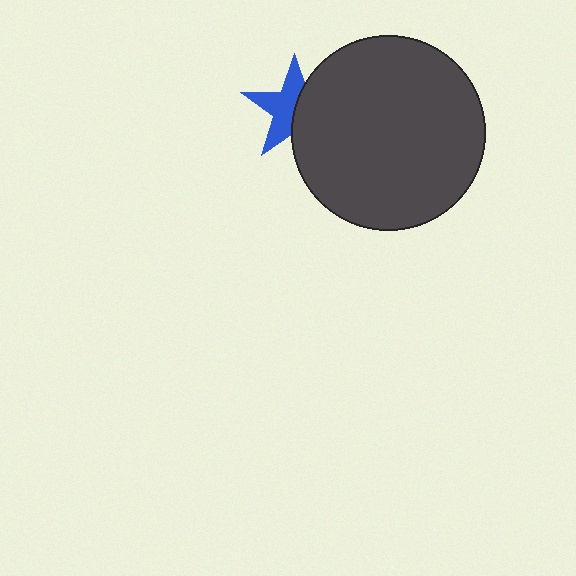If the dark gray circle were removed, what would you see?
You would see the complete blue star.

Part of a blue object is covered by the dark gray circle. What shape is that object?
It is a star.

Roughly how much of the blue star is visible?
About half of it is visible (roughly 56%).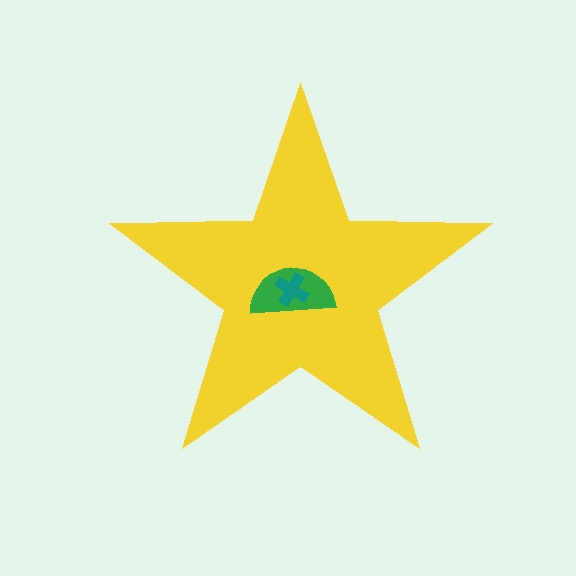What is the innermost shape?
The teal cross.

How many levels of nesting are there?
3.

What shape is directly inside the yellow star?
The green semicircle.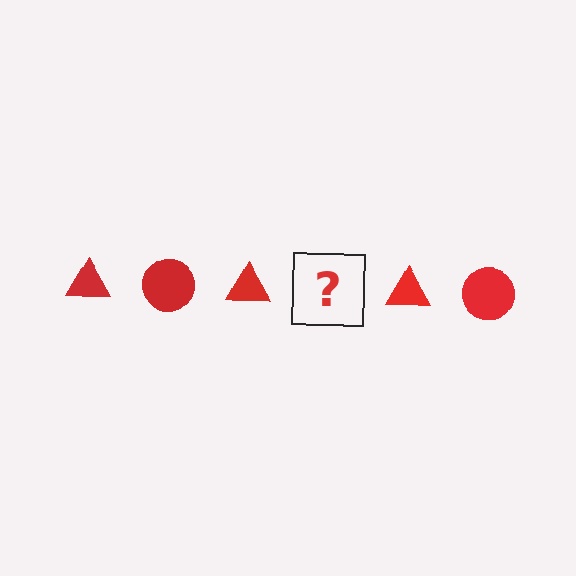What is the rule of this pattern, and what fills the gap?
The rule is that the pattern cycles through triangle, circle shapes in red. The gap should be filled with a red circle.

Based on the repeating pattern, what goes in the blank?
The blank should be a red circle.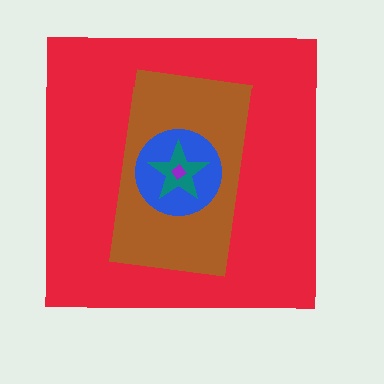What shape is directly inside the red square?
The brown rectangle.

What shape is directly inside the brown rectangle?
The blue circle.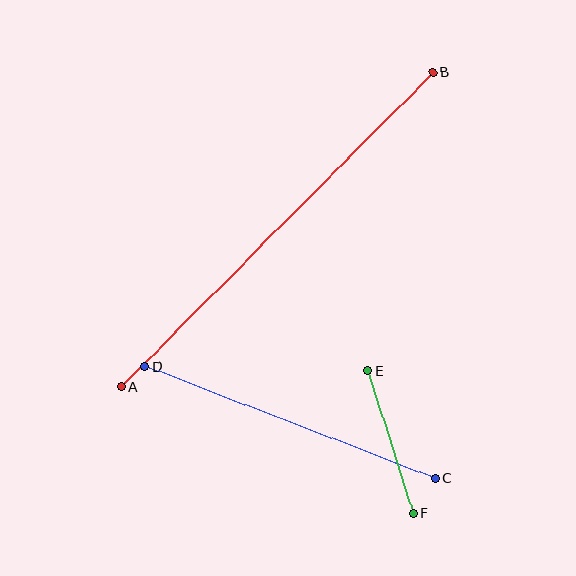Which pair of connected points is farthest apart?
Points A and B are farthest apart.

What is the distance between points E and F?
The distance is approximately 150 pixels.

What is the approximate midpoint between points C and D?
The midpoint is at approximately (290, 423) pixels.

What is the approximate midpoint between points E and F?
The midpoint is at approximately (390, 442) pixels.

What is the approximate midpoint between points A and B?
The midpoint is at approximately (277, 230) pixels.